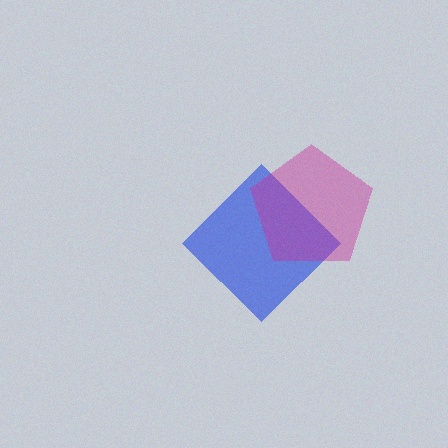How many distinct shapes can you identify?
There are 2 distinct shapes: a blue diamond, a magenta pentagon.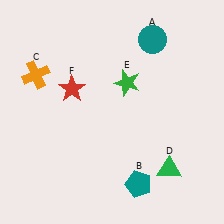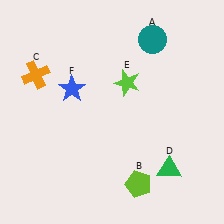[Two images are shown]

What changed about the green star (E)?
In Image 1, E is green. In Image 2, it changed to lime.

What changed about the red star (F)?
In Image 1, F is red. In Image 2, it changed to blue.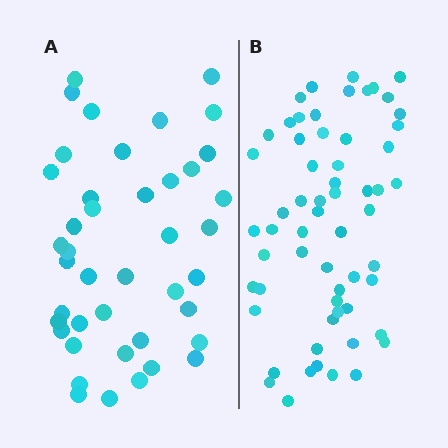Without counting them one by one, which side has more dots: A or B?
Region B (the right region) has more dots.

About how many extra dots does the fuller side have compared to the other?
Region B has approximately 20 more dots than region A.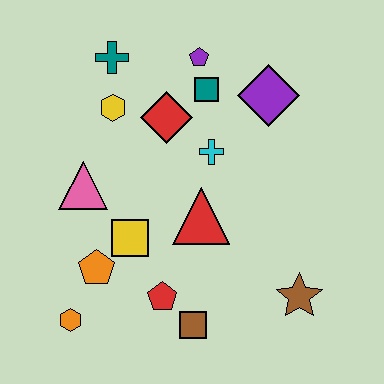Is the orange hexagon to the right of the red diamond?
No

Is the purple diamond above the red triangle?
Yes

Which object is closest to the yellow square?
The orange pentagon is closest to the yellow square.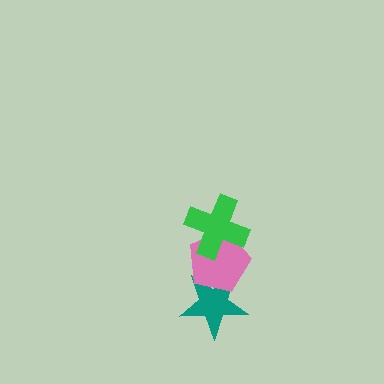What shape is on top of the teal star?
The pink pentagon is on top of the teal star.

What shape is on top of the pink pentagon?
The green cross is on top of the pink pentagon.